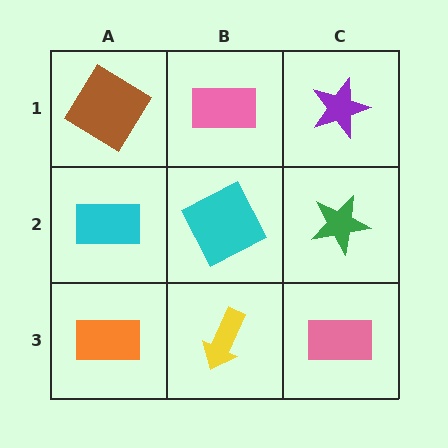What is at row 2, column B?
A cyan square.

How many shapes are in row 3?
3 shapes.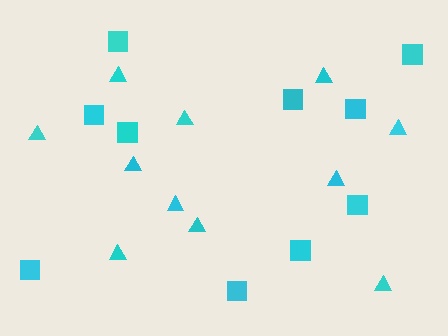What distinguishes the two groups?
There are 2 groups: one group of triangles (11) and one group of squares (10).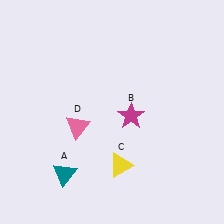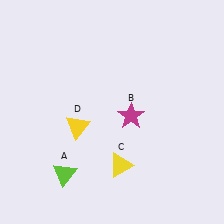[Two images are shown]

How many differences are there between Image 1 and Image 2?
There are 2 differences between the two images.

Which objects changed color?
A changed from teal to lime. D changed from pink to yellow.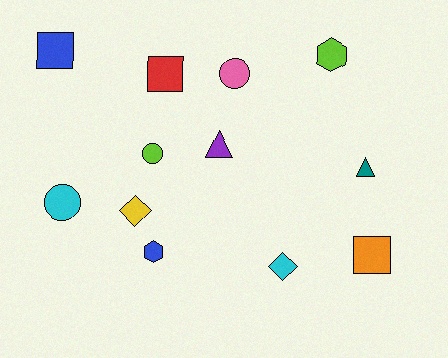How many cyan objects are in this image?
There are 2 cyan objects.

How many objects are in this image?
There are 12 objects.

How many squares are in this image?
There are 3 squares.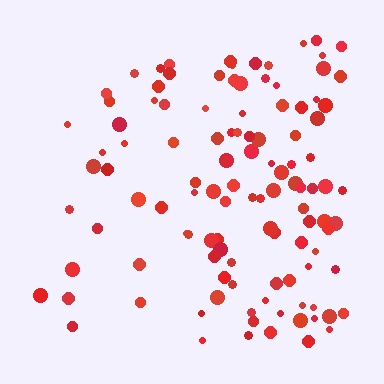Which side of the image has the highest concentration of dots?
The right.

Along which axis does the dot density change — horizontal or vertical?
Horizontal.